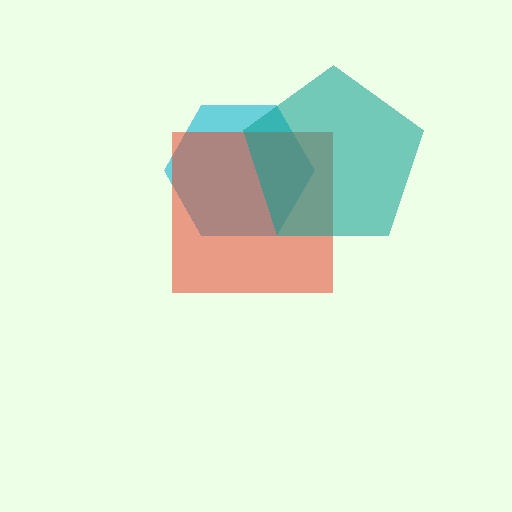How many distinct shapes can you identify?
There are 3 distinct shapes: a cyan hexagon, a red square, a teal pentagon.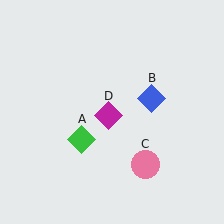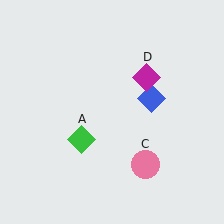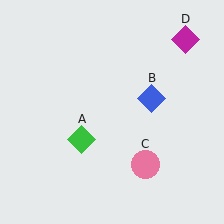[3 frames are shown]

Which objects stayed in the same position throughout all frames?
Green diamond (object A) and blue diamond (object B) and pink circle (object C) remained stationary.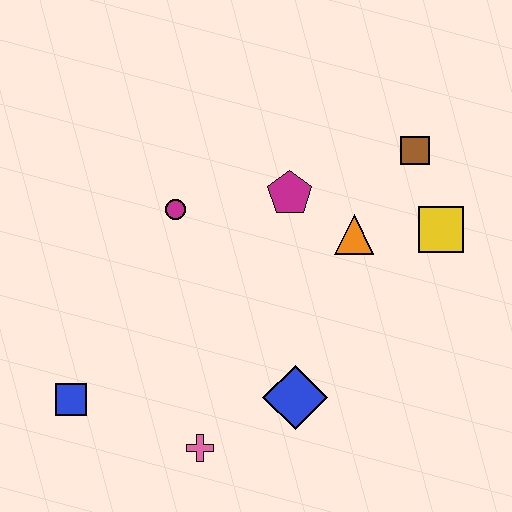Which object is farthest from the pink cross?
The brown square is farthest from the pink cross.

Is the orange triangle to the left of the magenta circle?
No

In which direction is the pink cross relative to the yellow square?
The pink cross is to the left of the yellow square.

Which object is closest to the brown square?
The yellow square is closest to the brown square.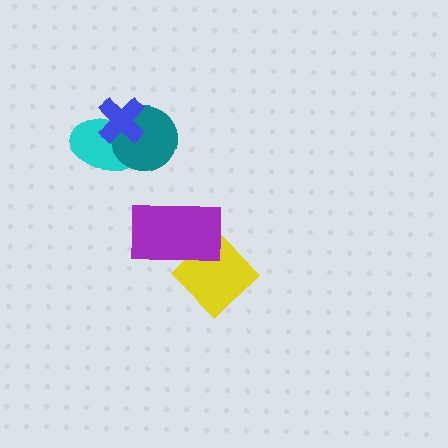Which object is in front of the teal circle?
The blue cross is in front of the teal circle.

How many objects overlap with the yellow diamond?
1 object overlaps with the yellow diamond.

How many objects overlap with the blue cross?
2 objects overlap with the blue cross.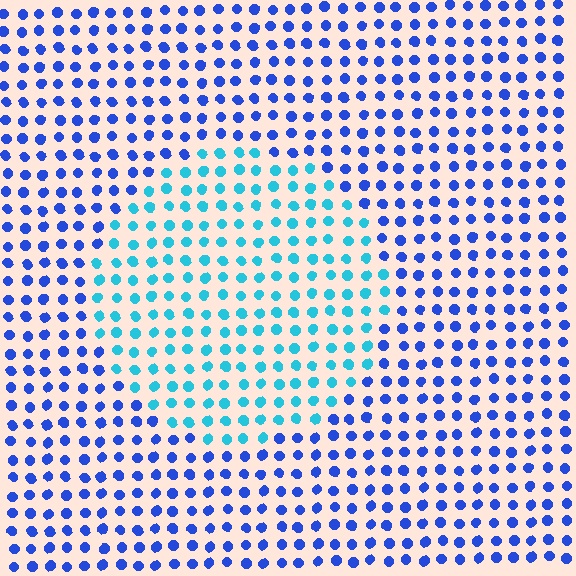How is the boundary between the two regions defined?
The boundary is defined purely by a slight shift in hue (about 41 degrees). Spacing, size, and orientation are identical on both sides.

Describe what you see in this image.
The image is filled with small blue elements in a uniform arrangement. A circle-shaped region is visible where the elements are tinted to a slightly different hue, forming a subtle color boundary.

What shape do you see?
I see a circle.